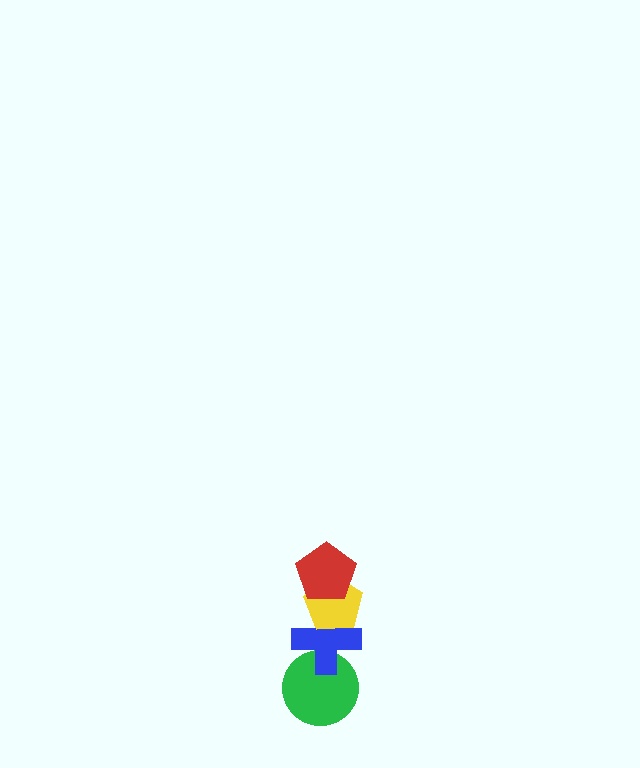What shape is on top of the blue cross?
The yellow pentagon is on top of the blue cross.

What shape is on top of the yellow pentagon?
The red pentagon is on top of the yellow pentagon.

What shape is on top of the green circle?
The blue cross is on top of the green circle.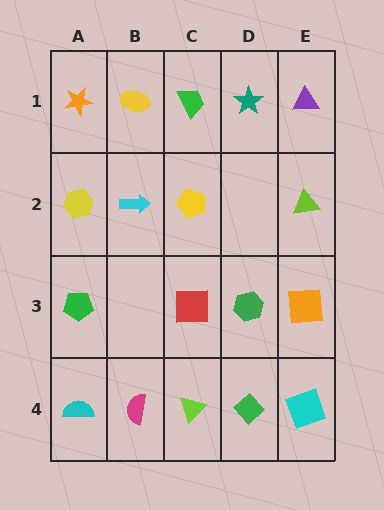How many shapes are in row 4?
5 shapes.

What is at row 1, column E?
A purple triangle.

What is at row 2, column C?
A yellow pentagon.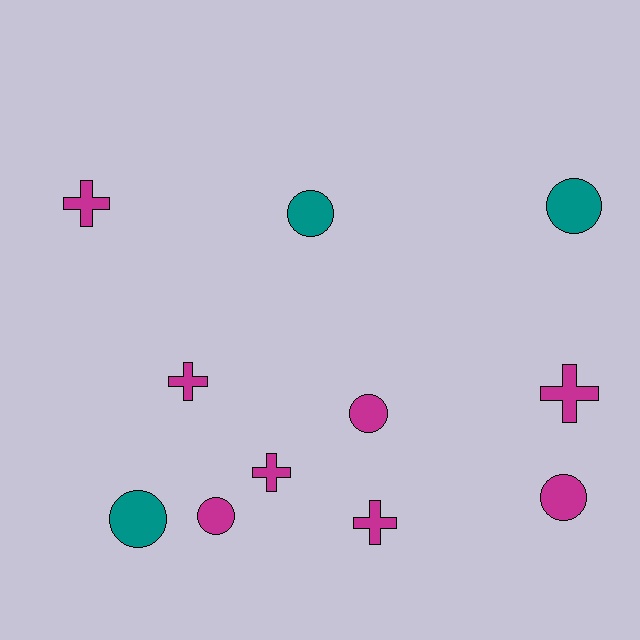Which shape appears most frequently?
Circle, with 6 objects.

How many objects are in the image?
There are 11 objects.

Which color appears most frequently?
Magenta, with 8 objects.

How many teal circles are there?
There are 3 teal circles.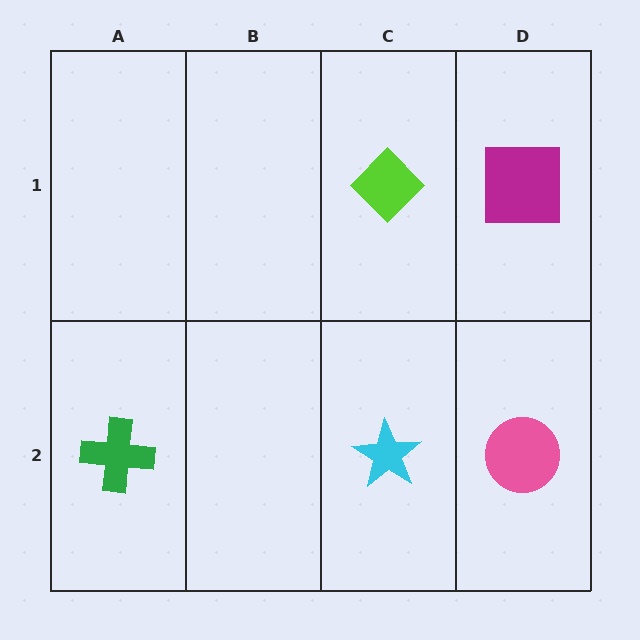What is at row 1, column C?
A lime diamond.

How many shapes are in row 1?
2 shapes.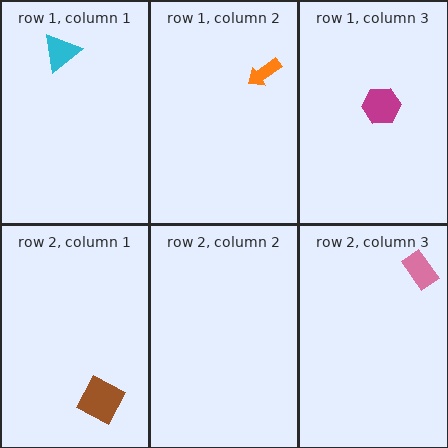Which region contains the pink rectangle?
The row 2, column 3 region.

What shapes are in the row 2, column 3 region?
The pink rectangle.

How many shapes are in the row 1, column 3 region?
1.